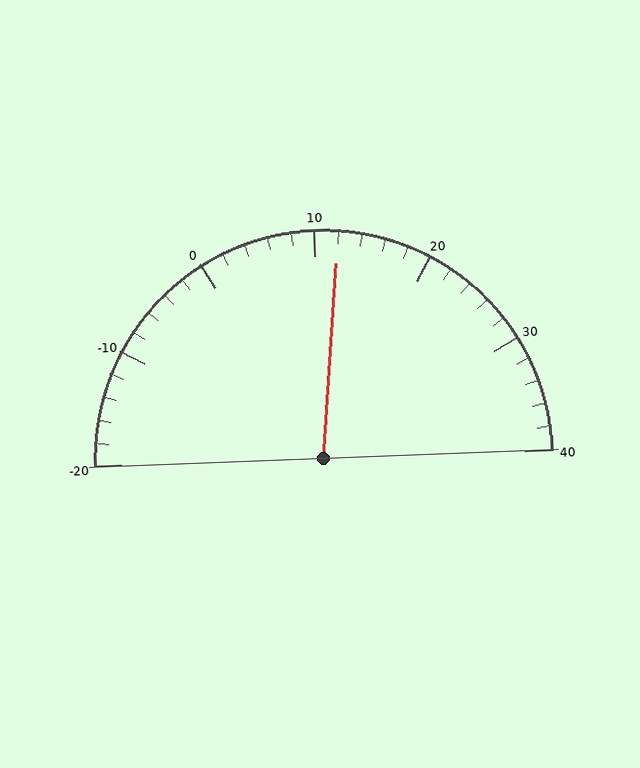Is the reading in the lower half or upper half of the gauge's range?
The reading is in the upper half of the range (-20 to 40).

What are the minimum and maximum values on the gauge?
The gauge ranges from -20 to 40.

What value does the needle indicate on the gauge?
The needle indicates approximately 12.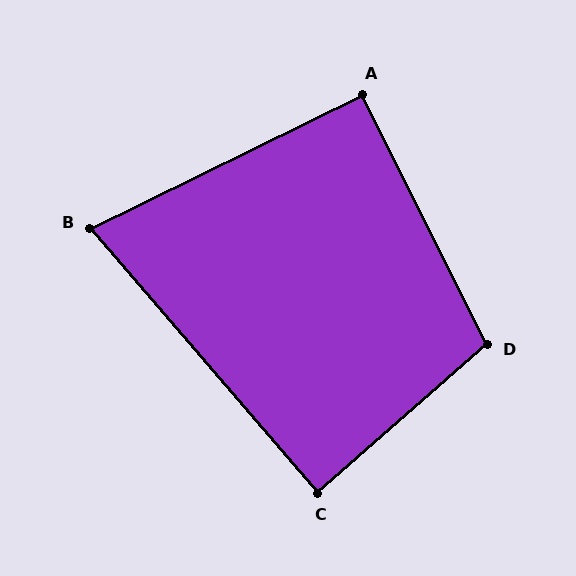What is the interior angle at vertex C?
Approximately 90 degrees (approximately right).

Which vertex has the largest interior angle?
D, at approximately 105 degrees.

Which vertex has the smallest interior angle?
B, at approximately 75 degrees.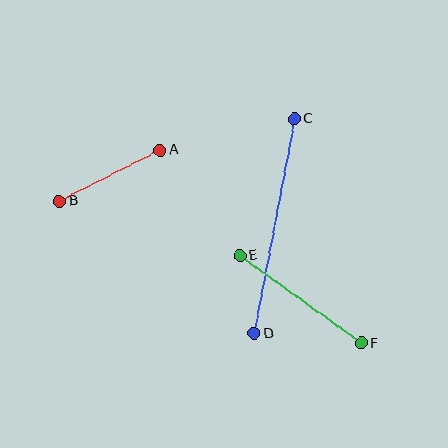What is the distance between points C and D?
The distance is approximately 218 pixels.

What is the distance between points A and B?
The distance is approximately 113 pixels.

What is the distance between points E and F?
The distance is approximately 150 pixels.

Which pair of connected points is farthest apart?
Points C and D are farthest apart.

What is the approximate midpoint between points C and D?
The midpoint is at approximately (274, 226) pixels.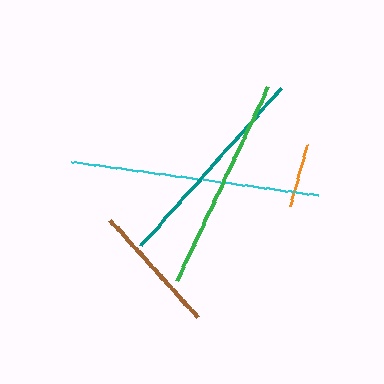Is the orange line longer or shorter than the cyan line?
The cyan line is longer than the orange line.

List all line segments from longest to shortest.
From longest to shortest: cyan, green, teal, brown, orange.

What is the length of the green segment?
The green segment is approximately 213 pixels long.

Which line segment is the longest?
The cyan line is the longest at approximately 249 pixels.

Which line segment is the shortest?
The orange line is the shortest at approximately 64 pixels.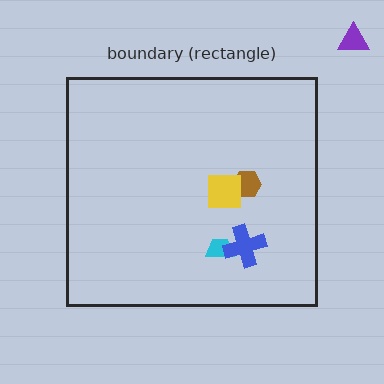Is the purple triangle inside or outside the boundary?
Outside.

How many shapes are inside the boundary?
4 inside, 1 outside.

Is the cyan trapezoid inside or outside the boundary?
Inside.